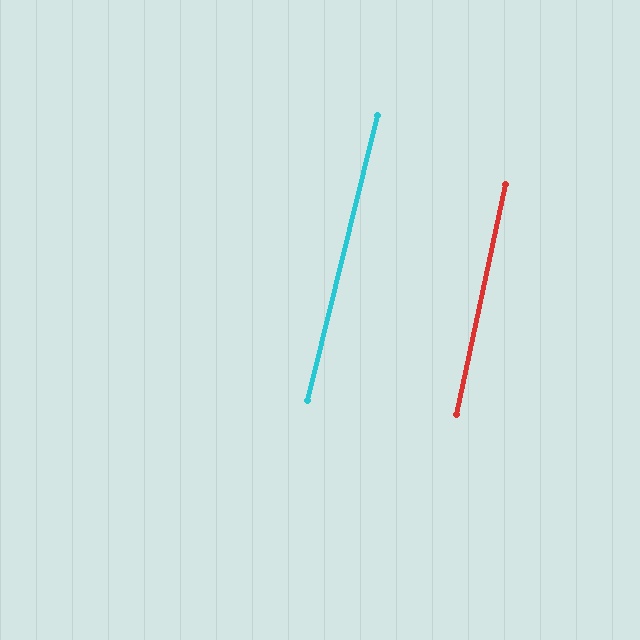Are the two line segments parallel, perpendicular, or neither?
Parallel — their directions differ by only 1.7°.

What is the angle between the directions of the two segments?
Approximately 2 degrees.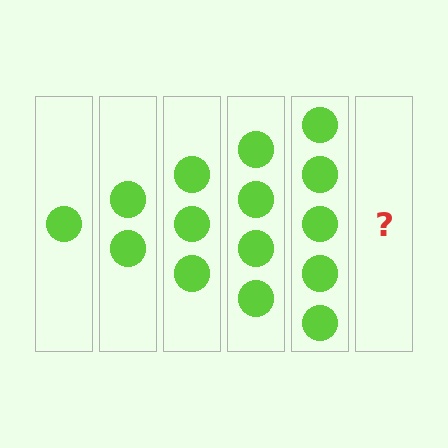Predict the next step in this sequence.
The next step is 6 circles.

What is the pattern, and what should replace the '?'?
The pattern is that each step adds one more circle. The '?' should be 6 circles.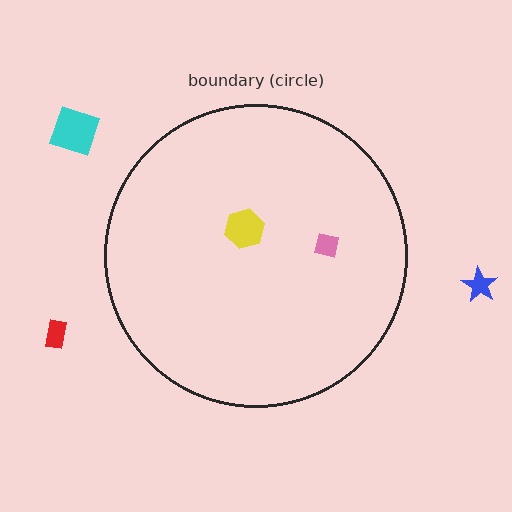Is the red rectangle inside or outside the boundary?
Outside.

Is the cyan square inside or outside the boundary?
Outside.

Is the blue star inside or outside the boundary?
Outside.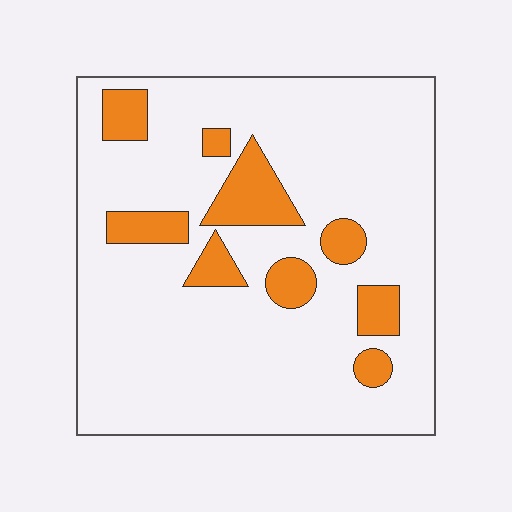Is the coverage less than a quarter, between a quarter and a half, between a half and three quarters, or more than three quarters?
Less than a quarter.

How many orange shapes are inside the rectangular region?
9.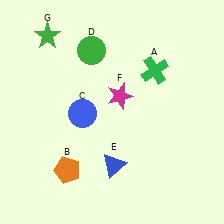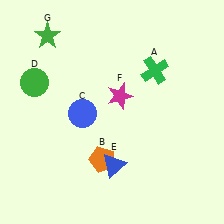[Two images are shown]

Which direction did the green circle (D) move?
The green circle (D) moved left.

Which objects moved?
The objects that moved are: the orange pentagon (B), the green circle (D).